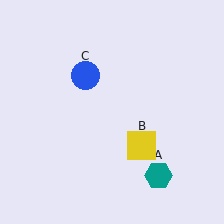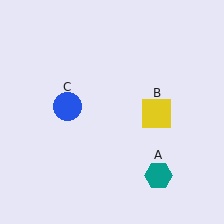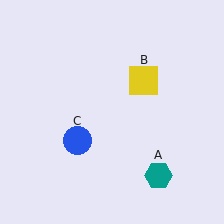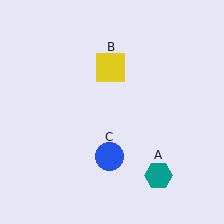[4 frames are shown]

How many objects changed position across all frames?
2 objects changed position: yellow square (object B), blue circle (object C).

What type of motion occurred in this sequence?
The yellow square (object B), blue circle (object C) rotated counterclockwise around the center of the scene.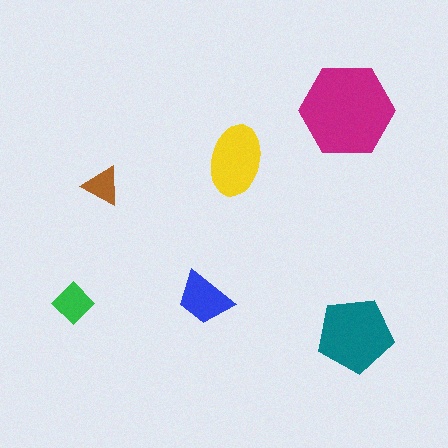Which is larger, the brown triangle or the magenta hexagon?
The magenta hexagon.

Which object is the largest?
The magenta hexagon.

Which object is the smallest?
The brown triangle.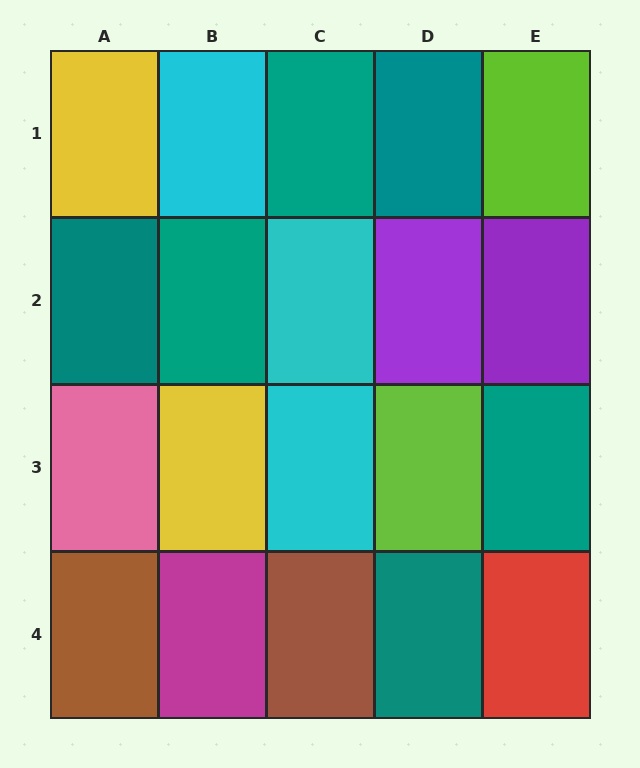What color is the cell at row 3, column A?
Pink.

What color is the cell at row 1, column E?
Lime.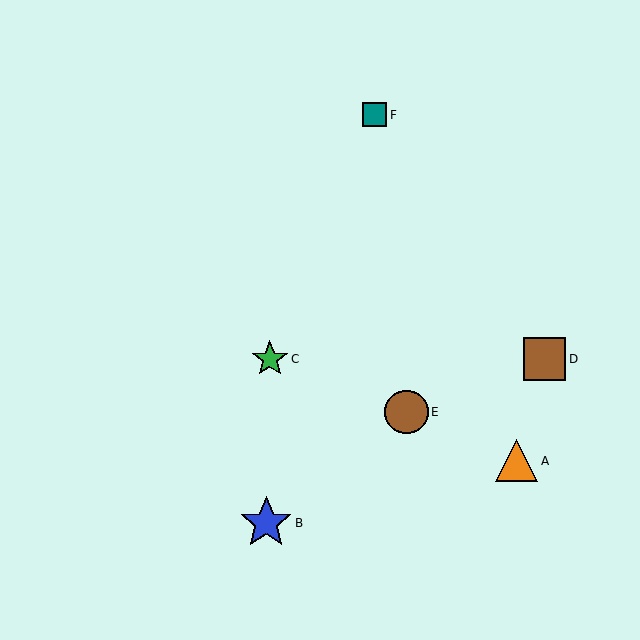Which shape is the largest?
The blue star (labeled B) is the largest.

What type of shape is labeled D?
Shape D is a brown square.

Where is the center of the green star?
The center of the green star is at (270, 359).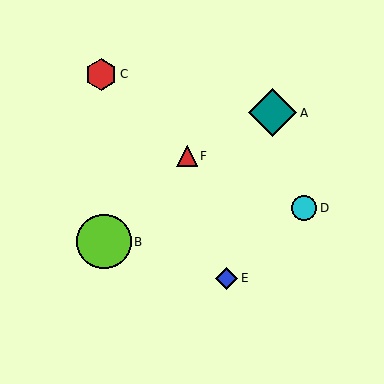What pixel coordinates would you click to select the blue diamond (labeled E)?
Click at (227, 278) to select the blue diamond E.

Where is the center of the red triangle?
The center of the red triangle is at (187, 156).